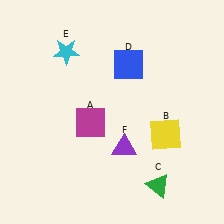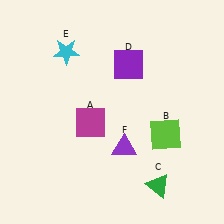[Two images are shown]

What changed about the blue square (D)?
In Image 1, D is blue. In Image 2, it changed to purple.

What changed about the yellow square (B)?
In Image 1, B is yellow. In Image 2, it changed to lime.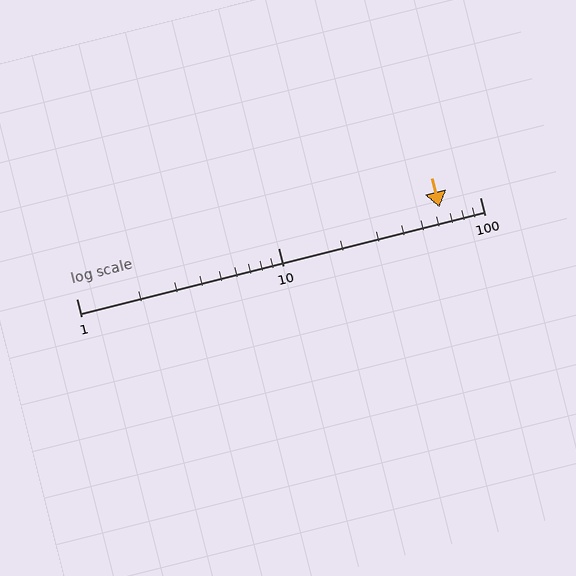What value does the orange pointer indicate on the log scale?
The pointer indicates approximately 63.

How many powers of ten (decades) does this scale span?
The scale spans 2 decades, from 1 to 100.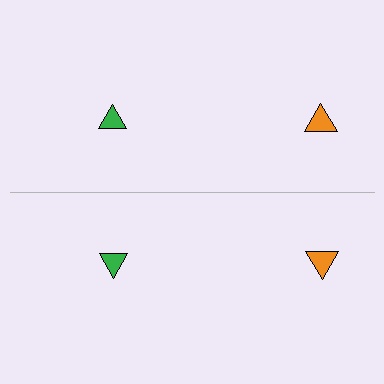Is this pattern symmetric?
Yes, this pattern has bilateral (reflection) symmetry.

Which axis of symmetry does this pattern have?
The pattern has a horizontal axis of symmetry running through the center of the image.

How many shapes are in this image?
There are 4 shapes in this image.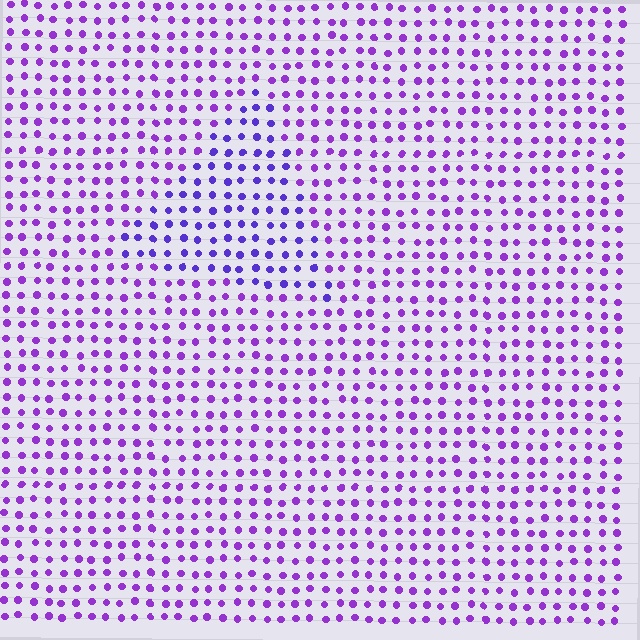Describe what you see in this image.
The image is filled with small purple elements in a uniform arrangement. A triangle-shaped region is visible where the elements are tinted to a slightly different hue, forming a subtle color boundary.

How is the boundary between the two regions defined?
The boundary is defined purely by a slight shift in hue (about 24 degrees). Spacing, size, and orientation are identical on both sides.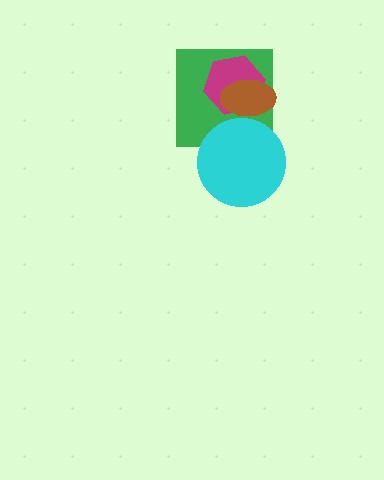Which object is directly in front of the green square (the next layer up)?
The magenta hexagon is directly in front of the green square.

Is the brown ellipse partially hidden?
Yes, it is partially covered by another shape.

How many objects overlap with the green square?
3 objects overlap with the green square.